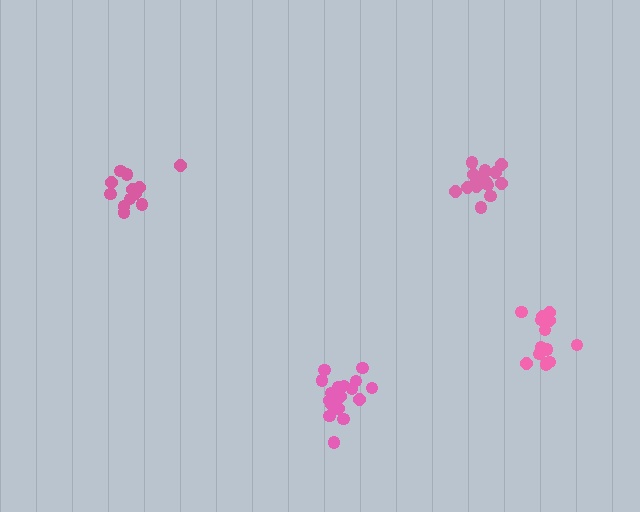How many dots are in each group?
Group 1: 17 dots, Group 2: 12 dots, Group 3: 13 dots, Group 4: 18 dots (60 total).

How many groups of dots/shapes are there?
There are 4 groups.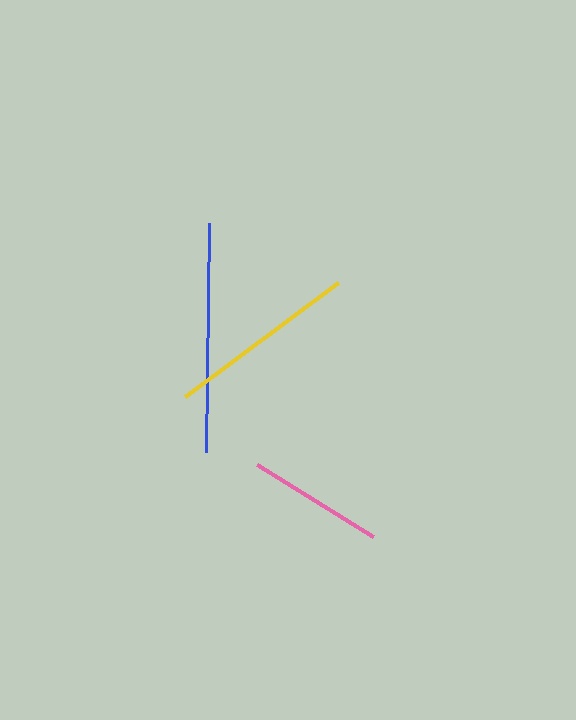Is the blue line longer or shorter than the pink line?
The blue line is longer than the pink line.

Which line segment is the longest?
The blue line is the longest at approximately 230 pixels.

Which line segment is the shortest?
The pink line is the shortest at approximately 137 pixels.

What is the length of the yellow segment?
The yellow segment is approximately 191 pixels long.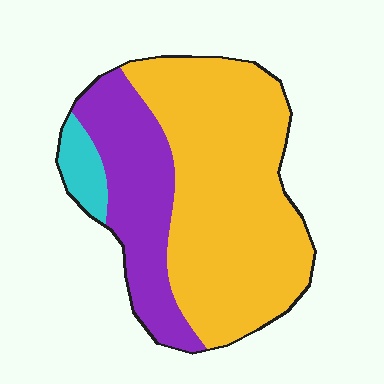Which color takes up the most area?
Yellow, at roughly 65%.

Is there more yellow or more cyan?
Yellow.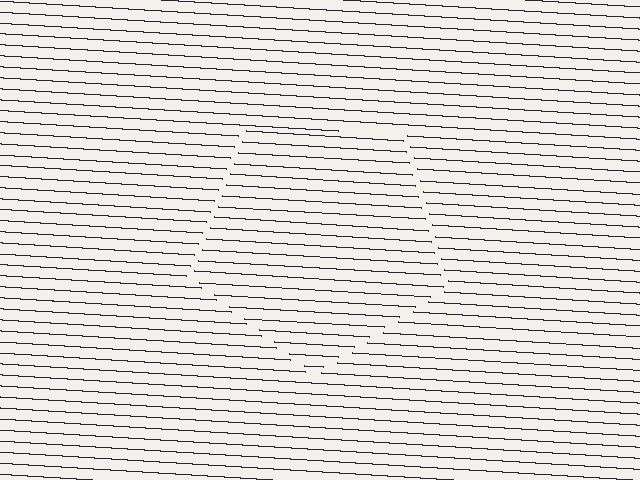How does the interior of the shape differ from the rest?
The interior of the shape contains the same grating, shifted by half a period — the contour is defined by the phase discontinuity where line-ends from the inner and outer gratings abut.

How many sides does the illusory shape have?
5 sides — the line-ends trace a pentagon.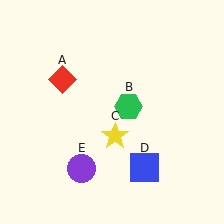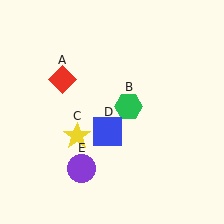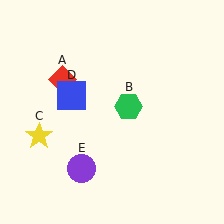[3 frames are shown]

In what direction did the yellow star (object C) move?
The yellow star (object C) moved left.